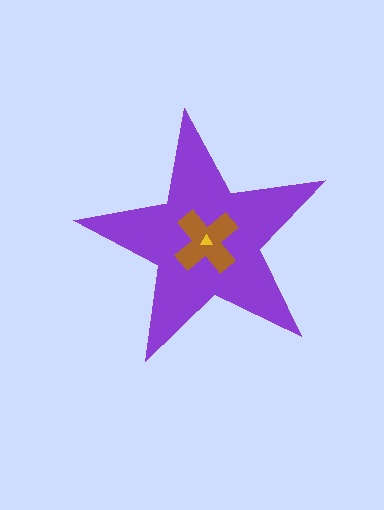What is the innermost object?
The yellow triangle.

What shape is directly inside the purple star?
The brown cross.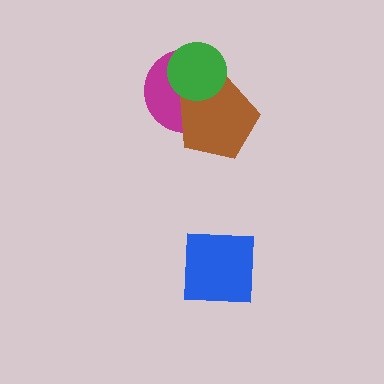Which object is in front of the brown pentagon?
The green circle is in front of the brown pentagon.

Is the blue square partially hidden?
No, no other shape covers it.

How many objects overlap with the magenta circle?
2 objects overlap with the magenta circle.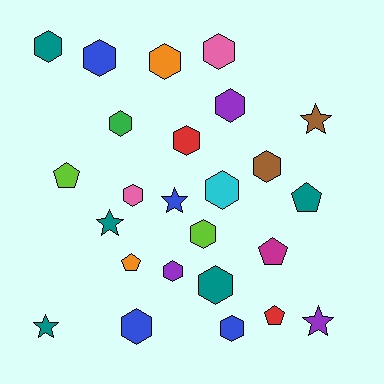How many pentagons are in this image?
There are 5 pentagons.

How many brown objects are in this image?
There are 2 brown objects.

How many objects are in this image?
There are 25 objects.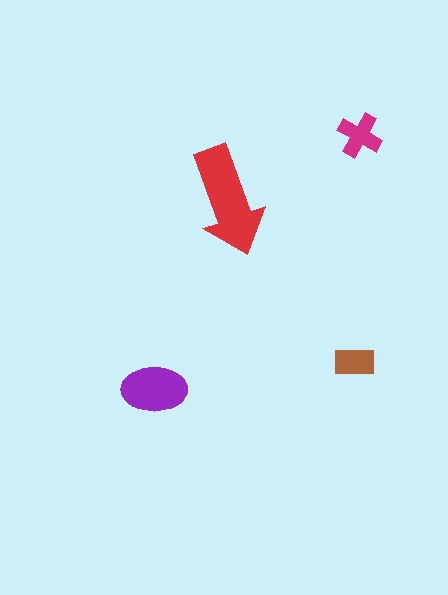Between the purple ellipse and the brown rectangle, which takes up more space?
The purple ellipse.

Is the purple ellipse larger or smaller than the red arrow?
Smaller.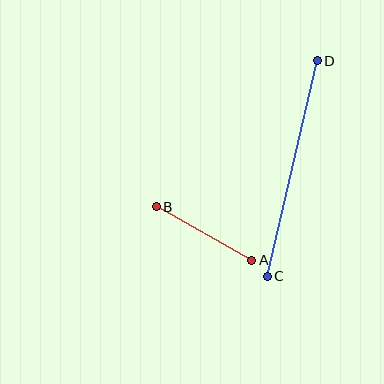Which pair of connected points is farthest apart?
Points C and D are farthest apart.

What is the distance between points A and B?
The distance is approximately 109 pixels.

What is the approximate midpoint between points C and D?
The midpoint is at approximately (292, 168) pixels.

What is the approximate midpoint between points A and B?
The midpoint is at approximately (204, 233) pixels.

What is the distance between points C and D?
The distance is approximately 221 pixels.